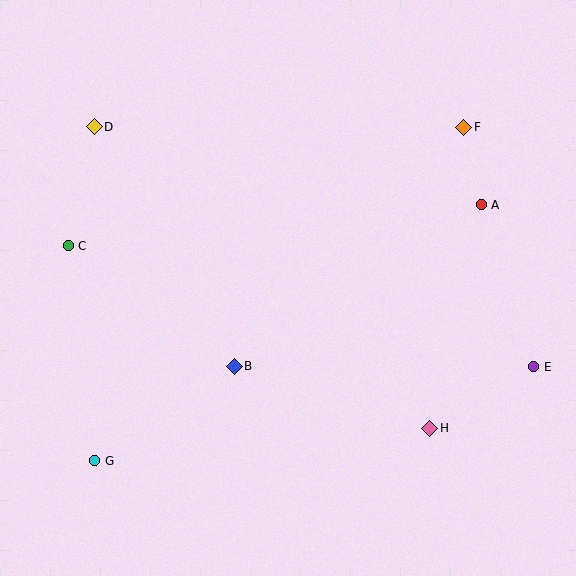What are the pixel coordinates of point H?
Point H is at (430, 428).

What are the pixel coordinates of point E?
Point E is at (534, 367).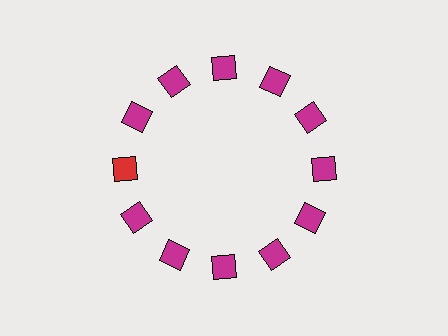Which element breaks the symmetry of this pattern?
The red square at roughly the 9 o'clock position breaks the symmetry. All other shapes are magenta squares.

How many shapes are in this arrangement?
There are 12 shapes arranged in a ring pattern.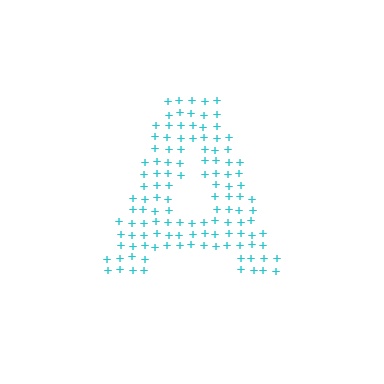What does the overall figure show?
The overall figure shows the letter A.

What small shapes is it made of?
It is made of small plus signs.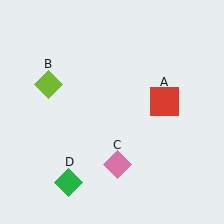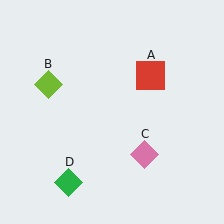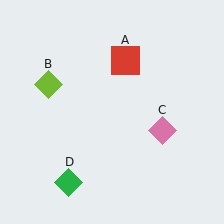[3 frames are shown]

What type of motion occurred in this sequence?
The red square (object A), pink diamond (object C) rotated counterclockwise around the center of the scene.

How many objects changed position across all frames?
2 objects changed position: red square (object A), pink diamond (object C).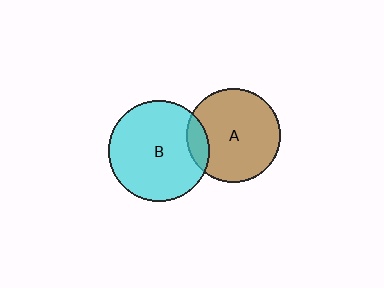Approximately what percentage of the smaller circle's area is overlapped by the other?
Approximately 10%.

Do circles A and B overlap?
Yes.